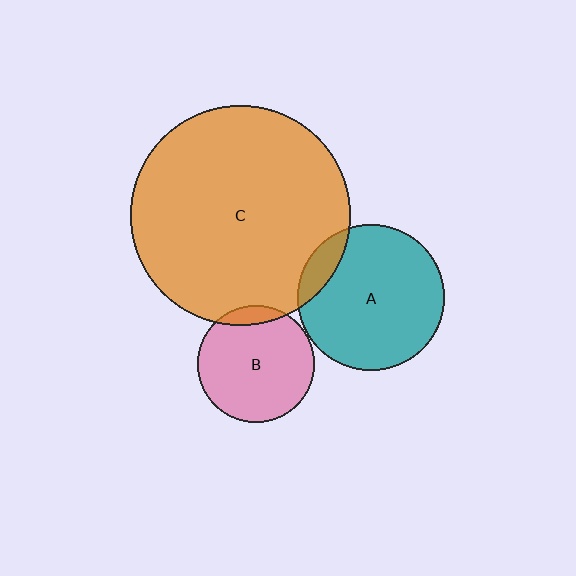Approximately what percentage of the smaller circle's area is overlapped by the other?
Approximately 10%.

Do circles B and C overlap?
Yes.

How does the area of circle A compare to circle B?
Approximately 1.6 times.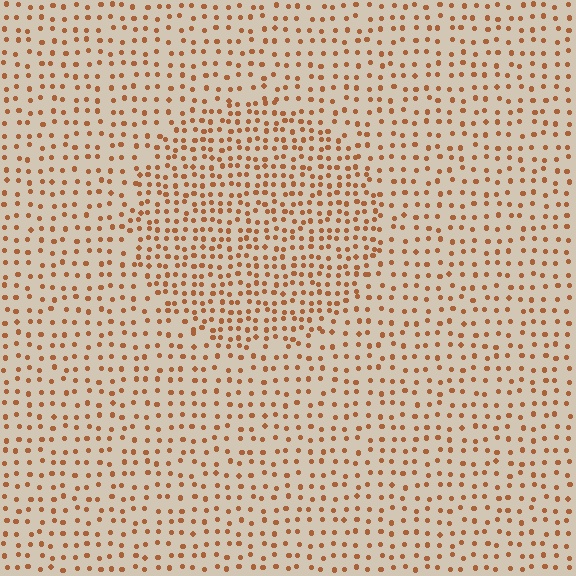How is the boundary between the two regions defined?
The boundary is defined by a change in element density (approximately 1.7x ratio). All elements are the same color, size, and shape.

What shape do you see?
I see a circle.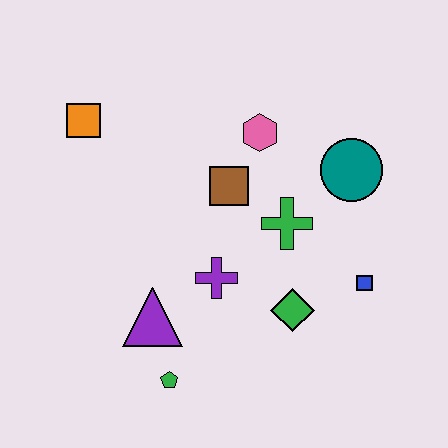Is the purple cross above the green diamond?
Yes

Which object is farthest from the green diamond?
The orange square is farthest from the green diamond.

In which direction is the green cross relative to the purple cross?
The green cross is to the right of the purple cross.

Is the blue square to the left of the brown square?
No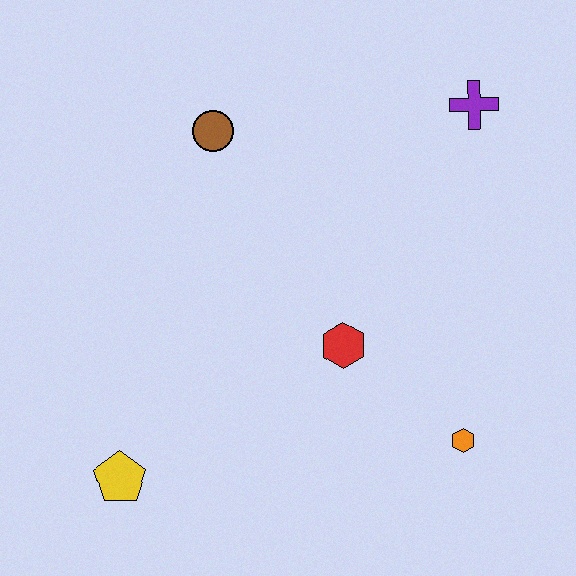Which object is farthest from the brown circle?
The orange hexagon is farthest from the brown circle.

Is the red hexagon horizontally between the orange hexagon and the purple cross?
No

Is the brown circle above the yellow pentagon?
Yes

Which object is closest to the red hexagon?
The orange hexagon is closest to the red hexagon.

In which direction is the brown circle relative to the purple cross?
The brown circle is to the left of the purple cross.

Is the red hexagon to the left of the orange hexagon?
Yes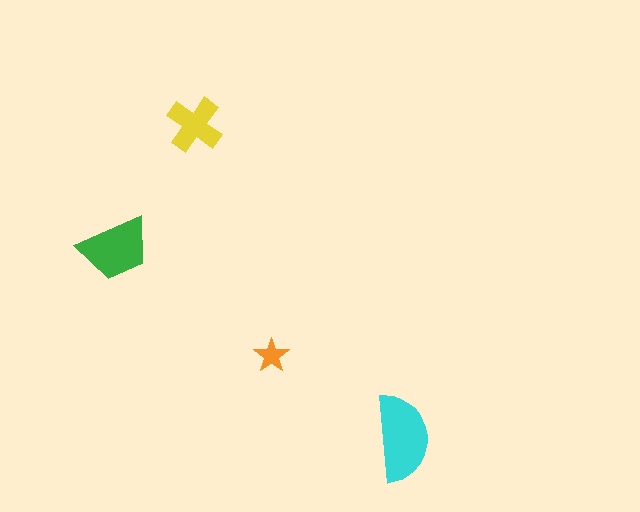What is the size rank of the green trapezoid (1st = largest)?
2nd.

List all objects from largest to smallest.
The cyan semicircle, the green trapezoid, the yellow cross, the orange star.